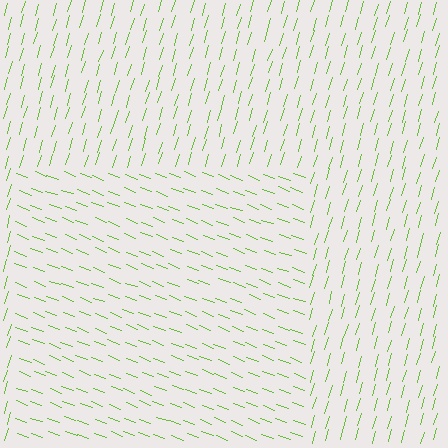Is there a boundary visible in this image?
Yes, there is a texture boundary formed by a change in line orientation.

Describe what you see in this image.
The image is filled with small lime line segments. A rectangle region in the image has lines oriented differently from the surrounding lines, creating a visible texture boundary.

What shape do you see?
I see a rectangle.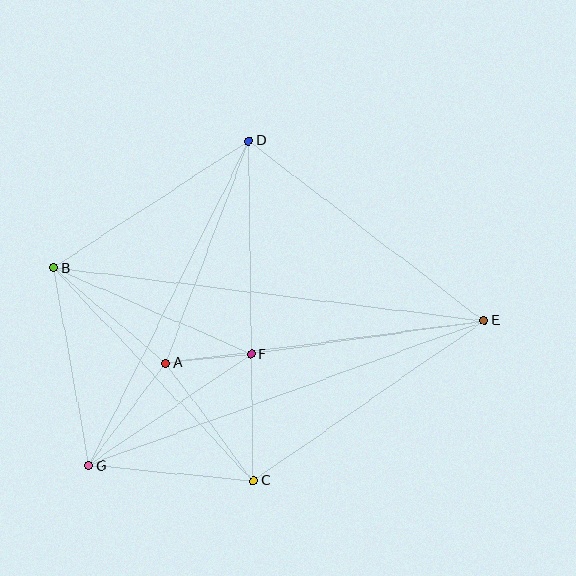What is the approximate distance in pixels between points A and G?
The distance between A and G is approximately 128 pixels.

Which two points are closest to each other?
Points A and F are closest to each other.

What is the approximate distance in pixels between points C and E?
The distance between C and E is approximately 281 pixels.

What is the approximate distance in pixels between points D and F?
The distance between D and F is approximately 213 pixels.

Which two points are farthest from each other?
Points B and E are farthest from each other.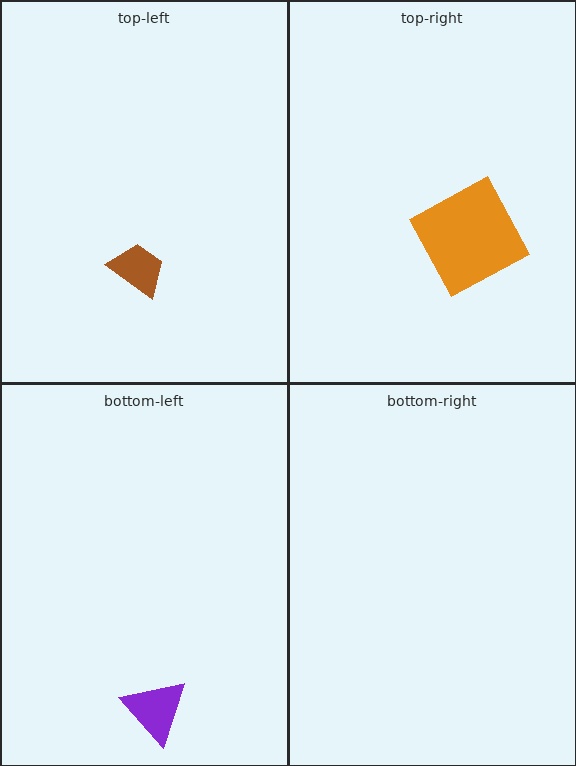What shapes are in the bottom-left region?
The purple triangle.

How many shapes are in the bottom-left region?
1.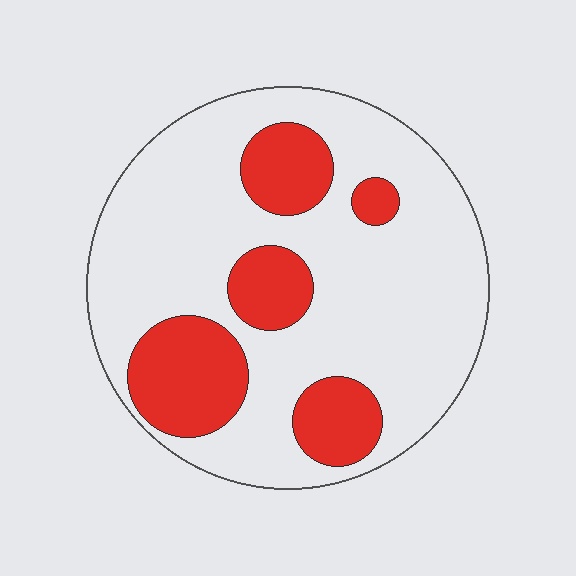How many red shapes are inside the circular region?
5.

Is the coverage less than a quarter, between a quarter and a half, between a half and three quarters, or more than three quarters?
Between a quarter and a half.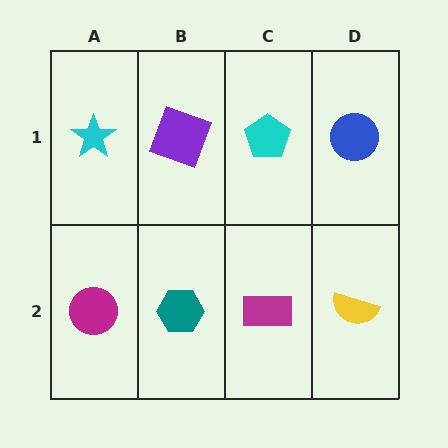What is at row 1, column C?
A cyan pentagon.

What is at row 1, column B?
A purple square.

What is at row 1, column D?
A blue circle.